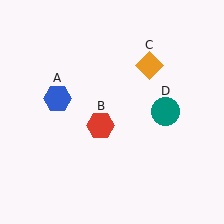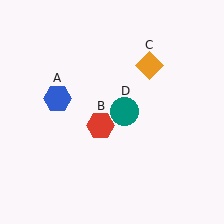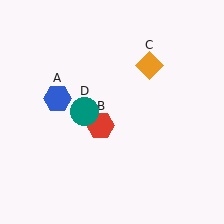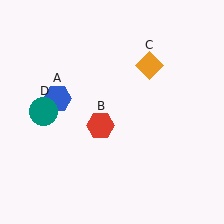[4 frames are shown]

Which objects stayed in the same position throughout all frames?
Blue hexagon (object A) and red hexagon (object B) and orange diamond (object C) remained stationary.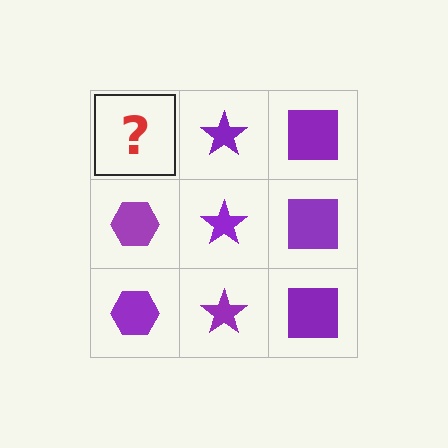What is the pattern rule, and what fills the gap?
The rule is that each column has a consistent shape. The gap should be filled with a purple hexagon.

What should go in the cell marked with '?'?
The missing cell should contain a purple hexagon.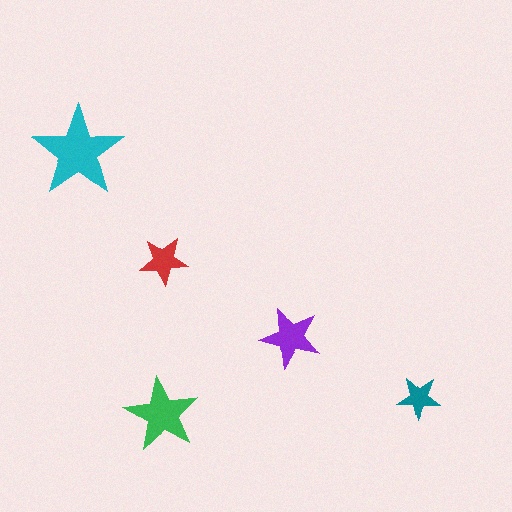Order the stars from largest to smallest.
the cyan one, the green one, the purple one, the red one, the teal one.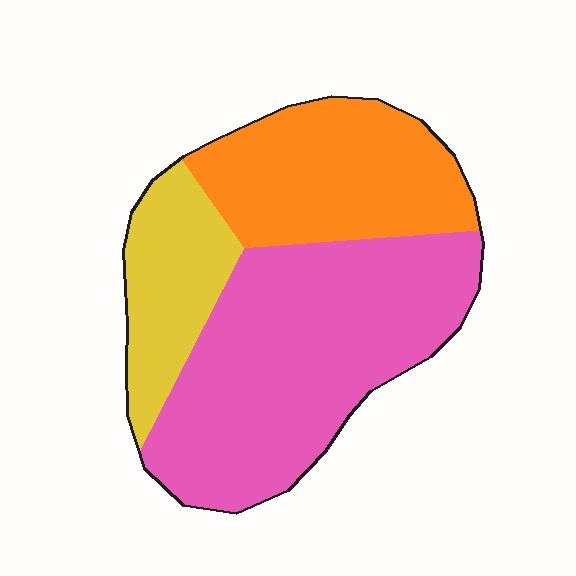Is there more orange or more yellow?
Orange.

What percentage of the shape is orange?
Orange takes up about one third (1/3) of the shape.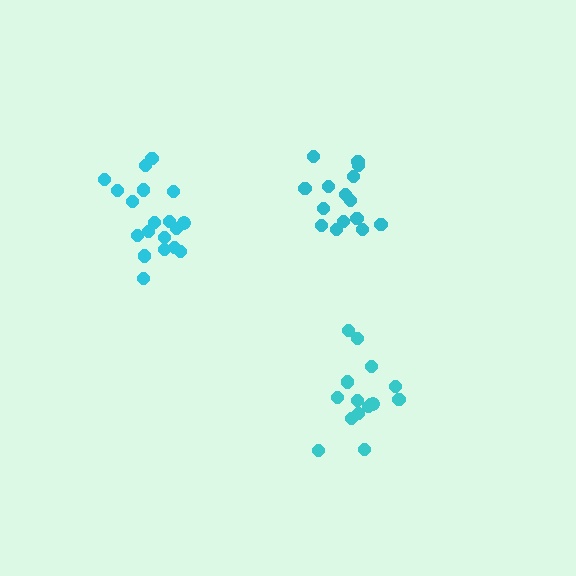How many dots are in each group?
Group 1: 19 dots, Group 2: 15 dots, Group 3: 15 dots (49 total).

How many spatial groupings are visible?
There are 3 spatial groupings.